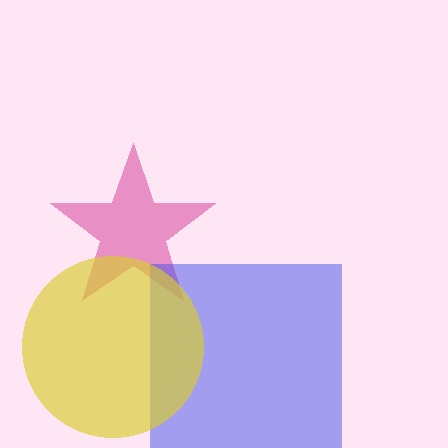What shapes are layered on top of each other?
The layered shapes are: a pink star, a blue square, a yellow circle.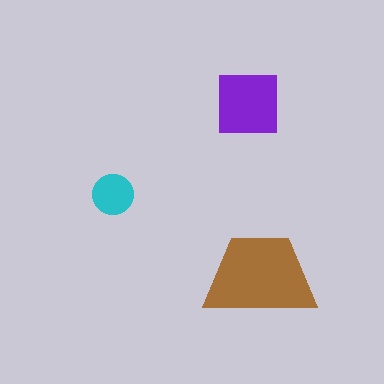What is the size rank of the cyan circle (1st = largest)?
3rd.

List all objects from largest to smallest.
The brown trapezoid, the purple square, the cyan circle.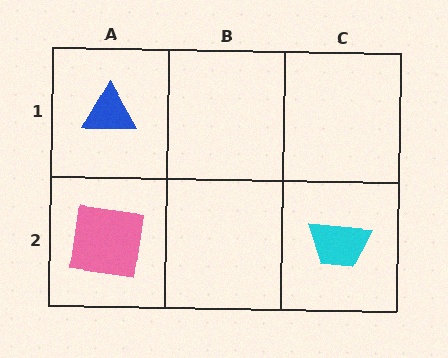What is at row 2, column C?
A cyan trapezoid.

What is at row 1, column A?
A blue triangle.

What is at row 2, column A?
A pink square.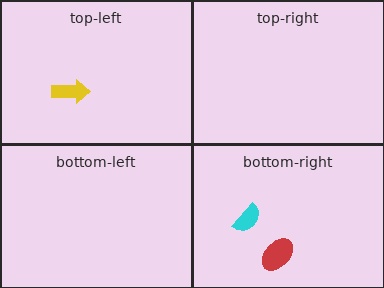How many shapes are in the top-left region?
1.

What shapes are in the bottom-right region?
The cyan semicircle, the red ellipse.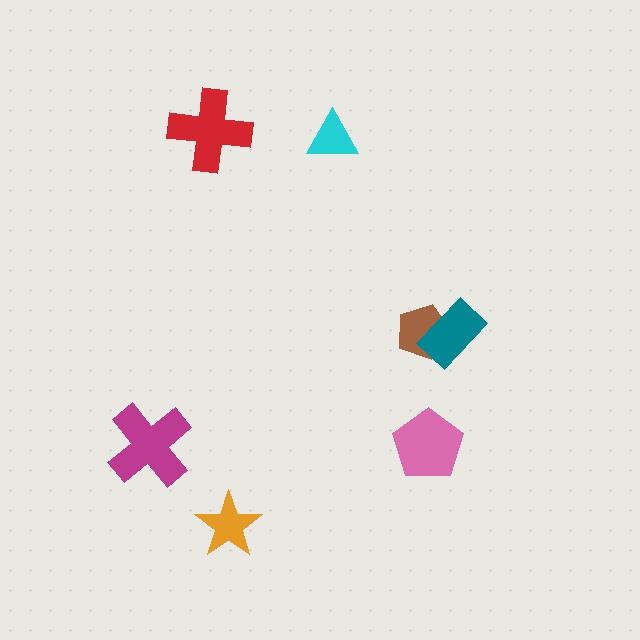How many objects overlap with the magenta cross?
0 objects overlap with the magenta cross.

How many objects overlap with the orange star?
0 objects overlap with the orange star.